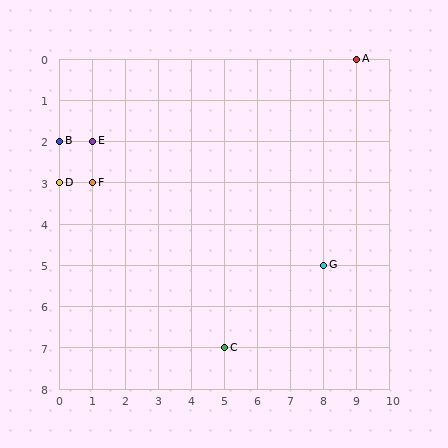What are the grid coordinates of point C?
Point C is at grid coordinates (5, 7).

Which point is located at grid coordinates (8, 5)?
Point G is at (8, 5).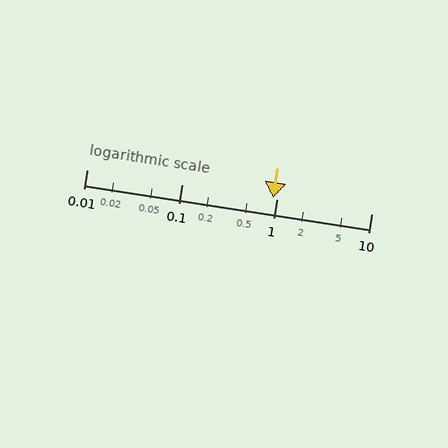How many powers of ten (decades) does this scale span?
The scale spans 3 decades, from 0.01 to 10.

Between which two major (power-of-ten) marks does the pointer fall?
The pointer is between 0.1 and 1.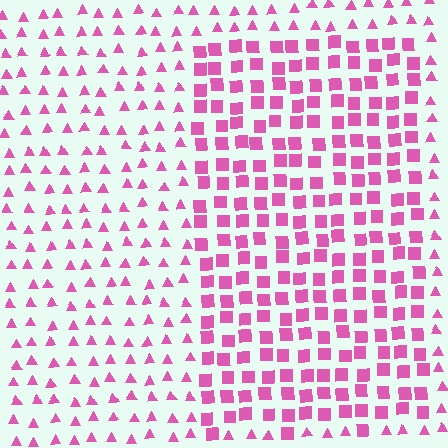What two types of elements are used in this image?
The image uses squares inside the rectangle region and triangles outside it.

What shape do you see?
I see a rectangle.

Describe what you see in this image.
The image is filled with small pink elements arranged in a uniform grid. A rectangle-shaped region contains squares, while the surrounding area contains triangles. The boundary is defined purely by the change in element shape.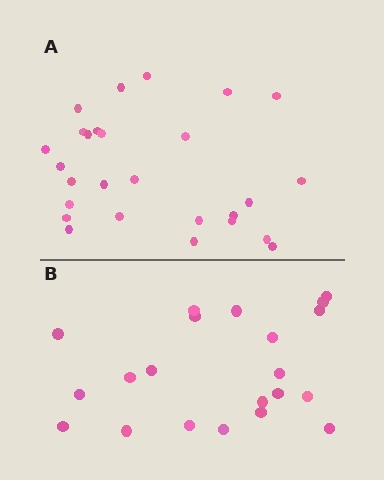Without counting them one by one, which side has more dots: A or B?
Region A (the top region) has more dots.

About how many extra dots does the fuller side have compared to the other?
Region A has about 6 more dots than region B.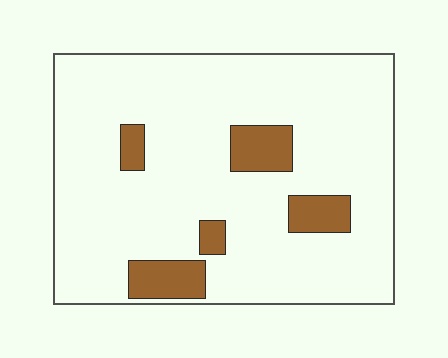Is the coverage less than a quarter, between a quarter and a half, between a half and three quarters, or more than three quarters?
Less than a quarter.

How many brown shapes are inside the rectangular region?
5.